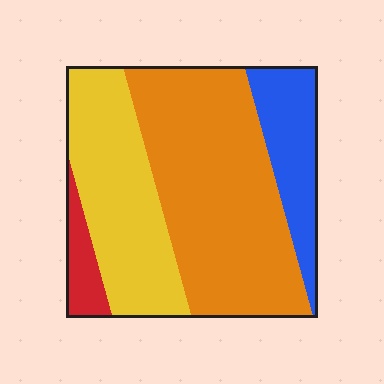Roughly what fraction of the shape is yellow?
Yellow takes up about one third (1/3) of the shape.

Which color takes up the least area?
Red, at roughly 5%.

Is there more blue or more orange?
Orange.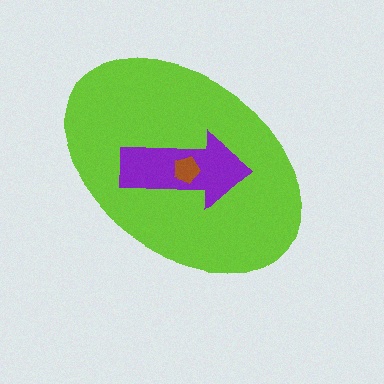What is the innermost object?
The brown pentagon.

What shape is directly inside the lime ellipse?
The purple arrow.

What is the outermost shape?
The lime ellipse.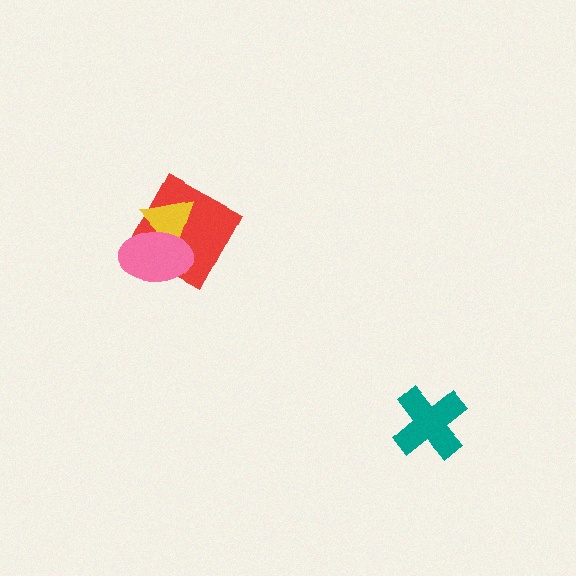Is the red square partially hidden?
Yes, it is partially covered by another shape.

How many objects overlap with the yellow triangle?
2 objects overlap with the yellow triangle.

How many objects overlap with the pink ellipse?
2 objects overlap with the pink ellipse.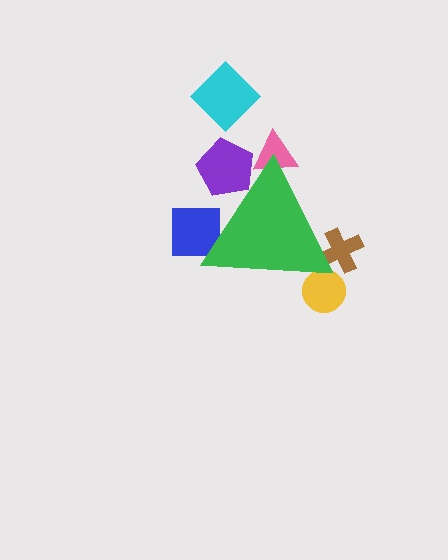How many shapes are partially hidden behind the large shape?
5 shapes are partially hidden.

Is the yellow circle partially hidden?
Yes, the yellow circle is partially hidden behind the green triangle.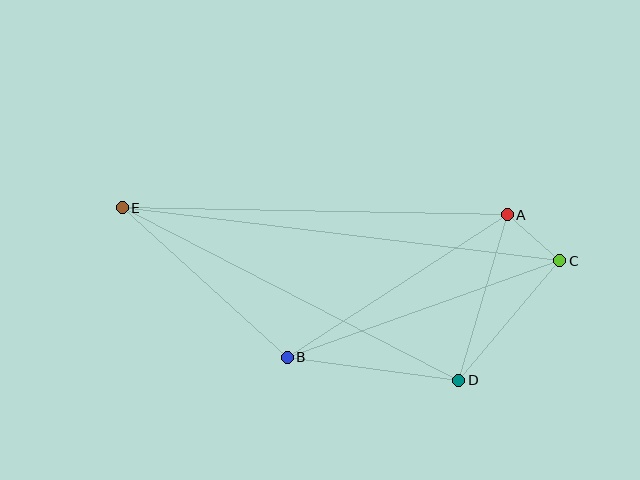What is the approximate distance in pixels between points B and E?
The distance between B and E is approximately 223 pixels.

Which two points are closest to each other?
Points A and C are closest to each other.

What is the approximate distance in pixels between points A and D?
The distance between A and D is approximately 173 pixels.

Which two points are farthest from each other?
Points C and E are farthest from each other.